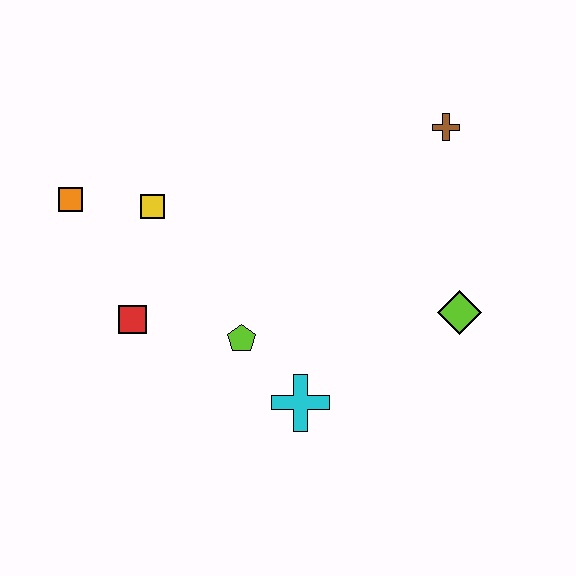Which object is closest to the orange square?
The yellow square is closest to the orange square.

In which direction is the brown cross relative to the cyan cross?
The brown cross is above the cyan cross.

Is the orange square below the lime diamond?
No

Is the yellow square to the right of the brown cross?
No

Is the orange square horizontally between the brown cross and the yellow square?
No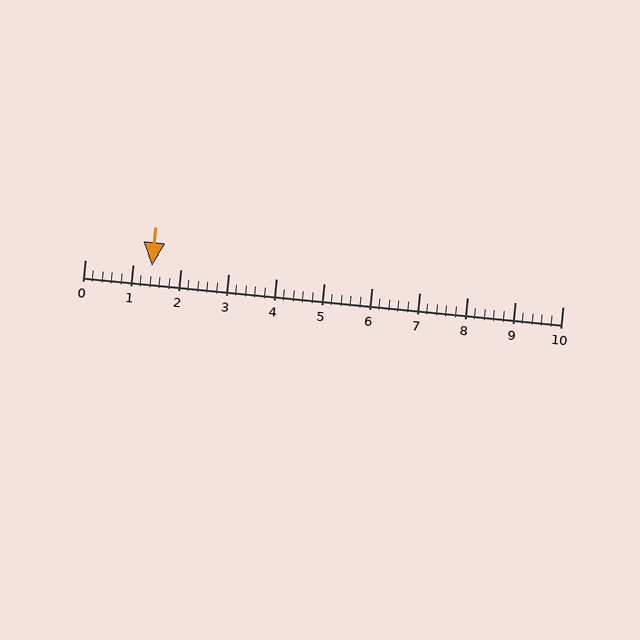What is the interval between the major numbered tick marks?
The major tick marks are spaced 1 units apart.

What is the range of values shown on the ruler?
The ruler shows values from 0 to 10.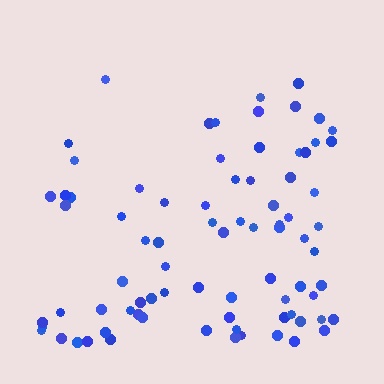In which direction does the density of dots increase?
From top to bottom, with the bottom side densest.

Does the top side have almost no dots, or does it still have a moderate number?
Still a moderate number, just noticeably fewer than the bottom.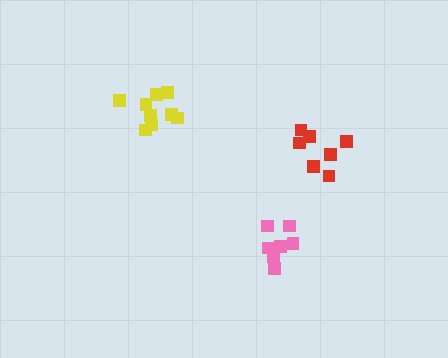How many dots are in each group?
Group 1: 7 dots, Group 2: 9 dots, Group 3: 7 dots (23 total).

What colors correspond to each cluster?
The clusters are colored: pink, yellow, red.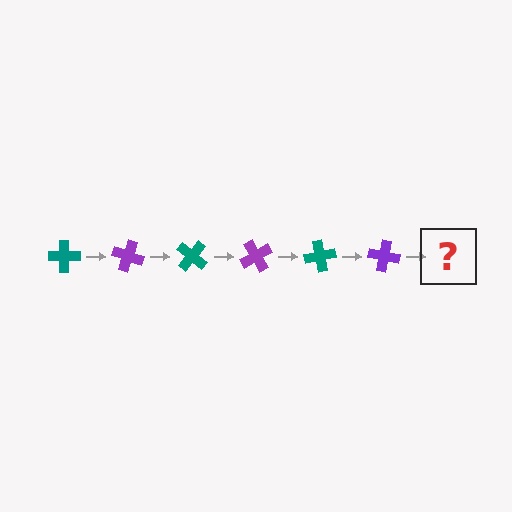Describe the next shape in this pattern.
It should be a teal cross, rotated 120 degrees from the start.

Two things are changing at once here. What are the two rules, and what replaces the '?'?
The two rules are that it rotates 20 degrees each step and the color cycles through teal and purple. The '?' should be a teal cross, rotated 120 degrees from the start.